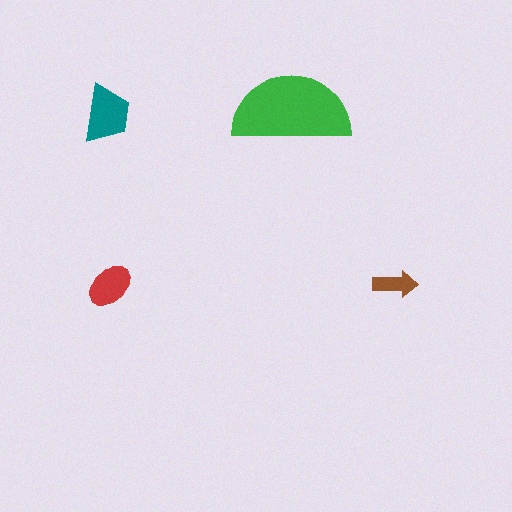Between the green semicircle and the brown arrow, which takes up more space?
The green semicircle.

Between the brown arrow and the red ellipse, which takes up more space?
The red ellipse.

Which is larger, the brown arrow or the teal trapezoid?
The teal trapezoid.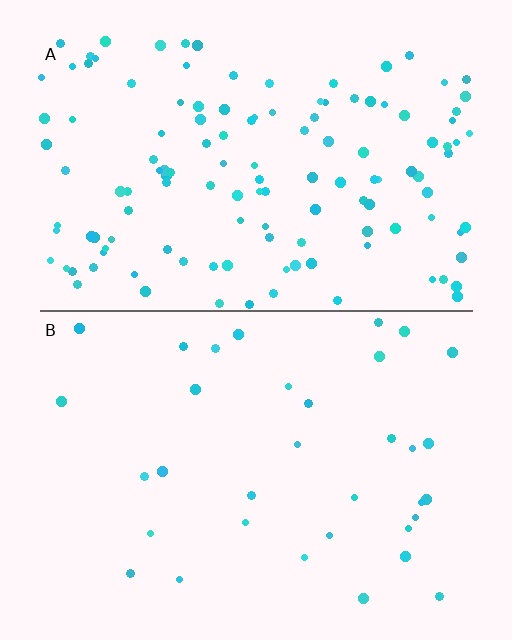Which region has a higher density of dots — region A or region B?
A (the top).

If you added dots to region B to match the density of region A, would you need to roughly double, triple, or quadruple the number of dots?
Approximately quadruple.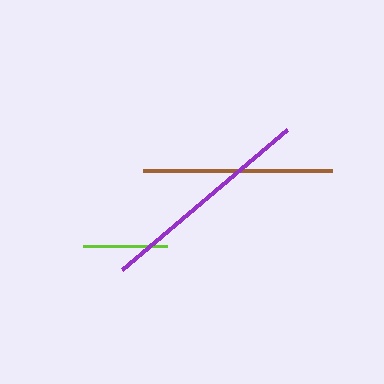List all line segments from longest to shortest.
From longest to shortest: purple, brown, lime.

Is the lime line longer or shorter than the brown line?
The brown line is longer than the lime line.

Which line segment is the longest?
The purple line is the longest at approximately 216 pixels.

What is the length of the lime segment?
The lime segment is approximately 84 pixels long.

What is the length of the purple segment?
The purple segment is approximately 216 pixels long.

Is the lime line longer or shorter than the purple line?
The purple line is longer than the lime line.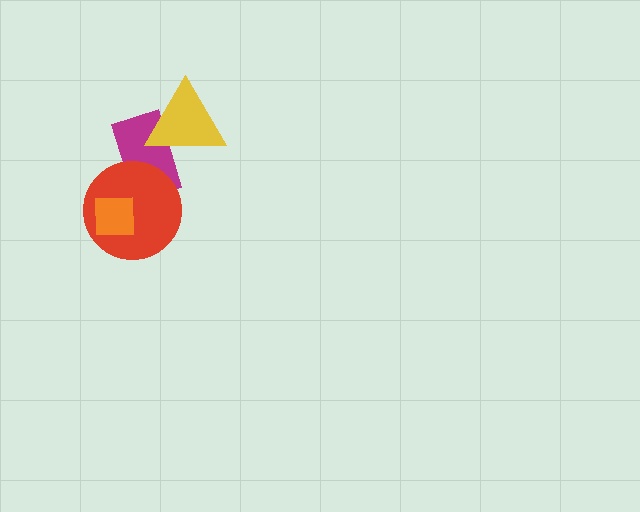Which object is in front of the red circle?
The orange square is in front of the red circle.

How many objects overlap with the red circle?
2 objects overlap with the red circle.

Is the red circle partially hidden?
Yes, it is partially covered by another shape.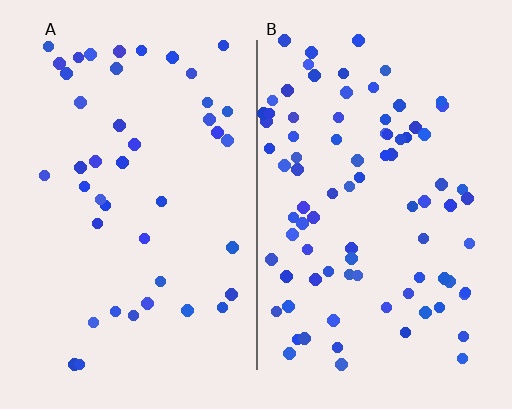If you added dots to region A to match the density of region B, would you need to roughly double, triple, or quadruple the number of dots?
Approximately double.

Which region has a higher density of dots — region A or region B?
B (the right).